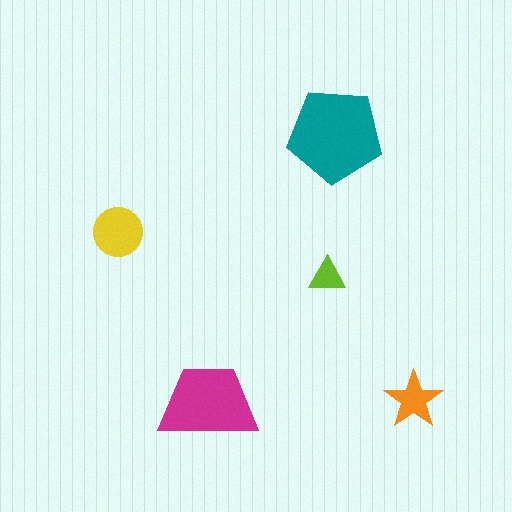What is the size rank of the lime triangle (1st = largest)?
5th.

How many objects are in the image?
There are 5 objects in the image.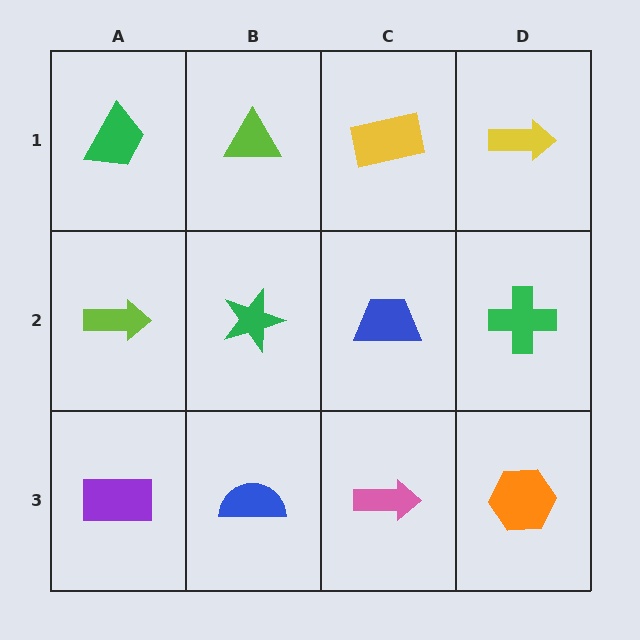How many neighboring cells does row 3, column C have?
3.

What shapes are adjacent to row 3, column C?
A blue trapezoid (row 2, column C), a blue semicircle (row 3, column B), an orange hexagon (row 3, column D).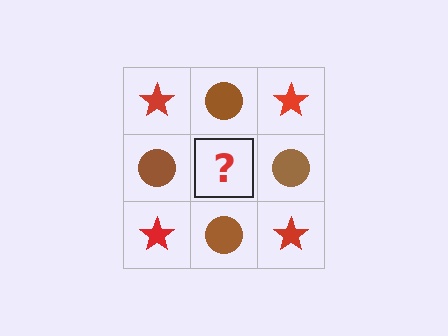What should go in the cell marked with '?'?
The missing cell should contain a red star.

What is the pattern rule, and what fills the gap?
The rule is that it alternates red star and brown circle in a checkerboard pattern. The gap should be filled with a red star.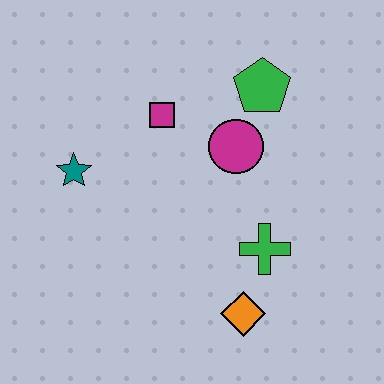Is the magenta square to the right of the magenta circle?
No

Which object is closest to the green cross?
The orange diamond is closest to the green cross.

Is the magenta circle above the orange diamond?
Yes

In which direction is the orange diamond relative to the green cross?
The orange diamond is below the green cross.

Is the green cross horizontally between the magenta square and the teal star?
No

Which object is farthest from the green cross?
The teal star is farthest from the green cross.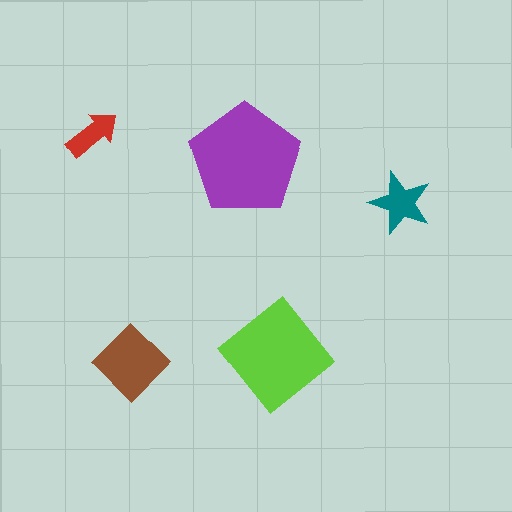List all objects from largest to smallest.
The purple pentagon, the lime diamond, the brown diamond, the teal star, the red arrow.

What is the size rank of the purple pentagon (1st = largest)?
1st.